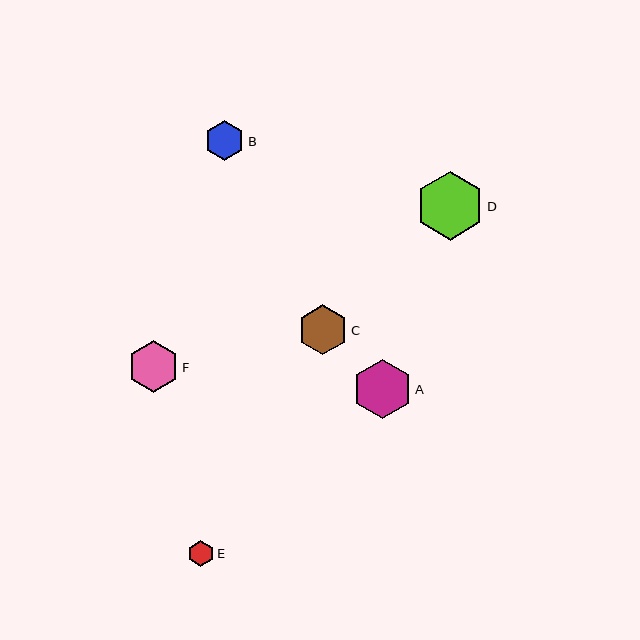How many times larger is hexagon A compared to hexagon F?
Hexagon A is approximately 1.1 times the size of hexagon F.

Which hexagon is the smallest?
Hexagon E is the smallest with a size of approximately 26 pixels.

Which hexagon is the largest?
Hexagon D is the largest with a size of approximately 69 pixels.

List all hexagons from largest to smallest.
From largest to smallest: D, A, F, C, B, E.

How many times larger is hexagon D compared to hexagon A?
Hexagon D is approximately 1.2 times the size of hexagon A.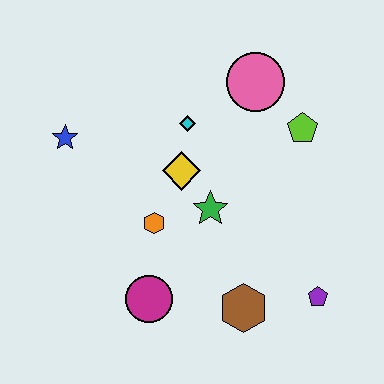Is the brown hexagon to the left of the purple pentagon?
Yes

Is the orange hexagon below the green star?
Yes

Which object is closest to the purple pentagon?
The brown hexagon is closest to the purple pentagon.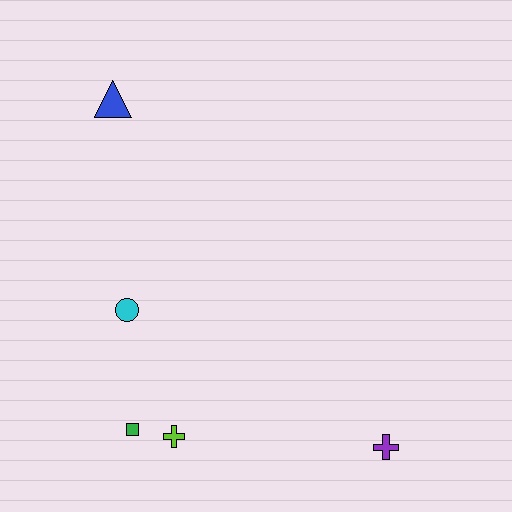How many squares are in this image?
There is 1 square.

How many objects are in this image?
There are 5 objects.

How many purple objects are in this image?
There is 1 purple object.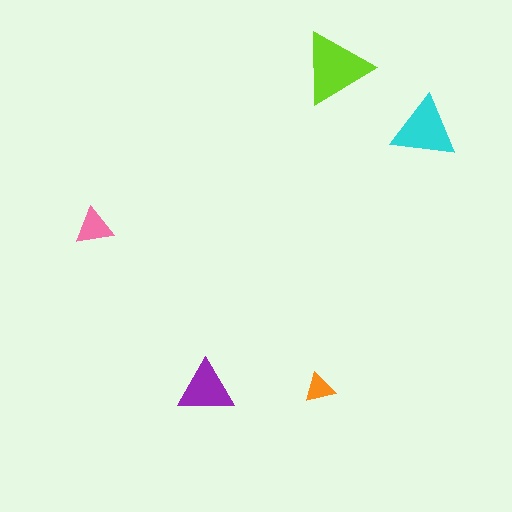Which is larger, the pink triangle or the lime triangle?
The lime one.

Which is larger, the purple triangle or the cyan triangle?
The cyan one.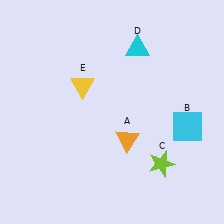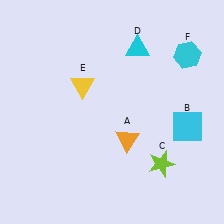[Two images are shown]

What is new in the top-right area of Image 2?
A cyan hexagon (F) was added in the top-right area of Image 2.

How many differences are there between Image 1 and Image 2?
There is 1 difference between the two images.